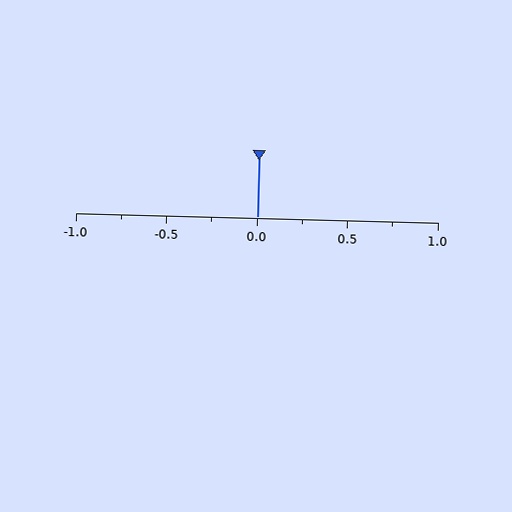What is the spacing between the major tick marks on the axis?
The major ticks are spaced 0.5 apart.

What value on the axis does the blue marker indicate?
The marker indicates approximately 0.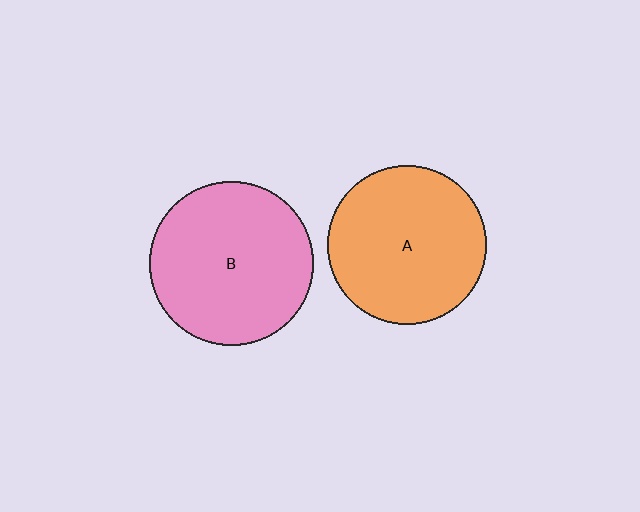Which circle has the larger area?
Circle B (pink).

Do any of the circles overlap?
No, none of the circles overlap.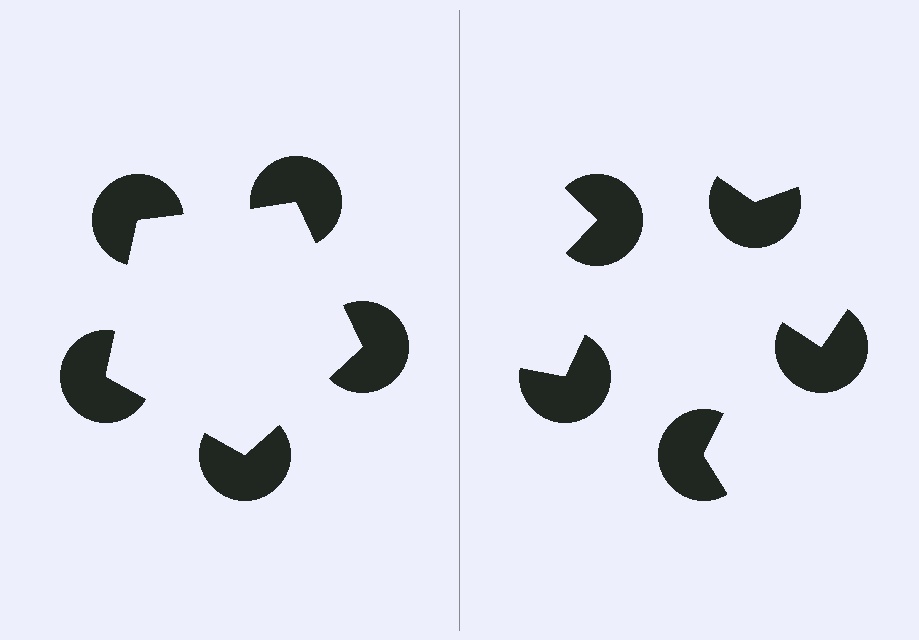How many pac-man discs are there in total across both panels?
10 — 5 on each side.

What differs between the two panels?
The pac-man discs are positioned identically on both sides; only the wedge orientations differ. On the left they align to a pentagon; on the right they are misaligned.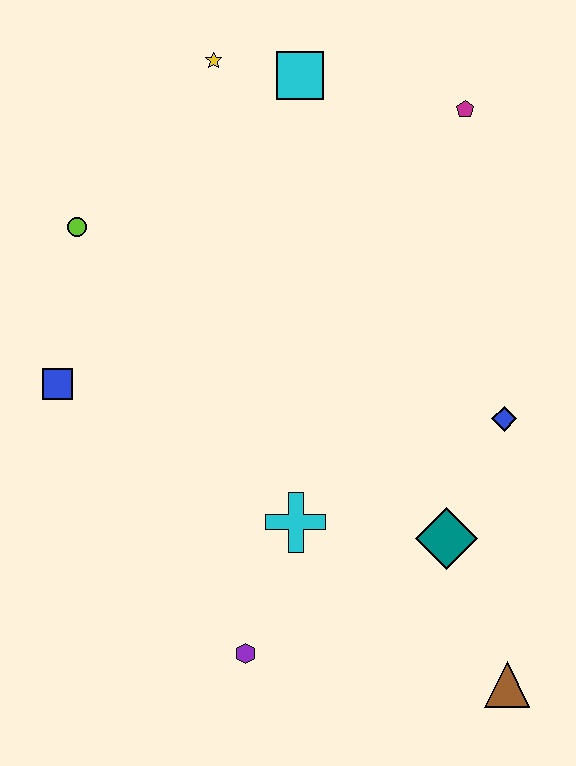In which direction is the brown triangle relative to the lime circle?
The brown triangle is below the lime circle.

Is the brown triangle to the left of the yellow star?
No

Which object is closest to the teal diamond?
The blue diamond is closest to the teal diamond.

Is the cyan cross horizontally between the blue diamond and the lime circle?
Yes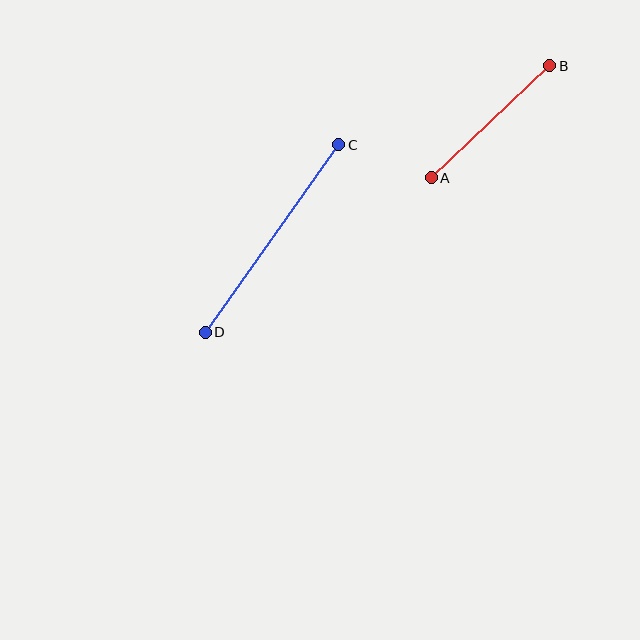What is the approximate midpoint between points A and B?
The midpoint is at approximately (490, 122) pixels.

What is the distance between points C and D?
The distance is approximately 230 pixels.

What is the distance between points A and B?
The distance is approximately 163 pixels.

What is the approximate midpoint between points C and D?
The midpoint is at approximately (272, 238) pixels.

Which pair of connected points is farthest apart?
Points C and D are farthest apart.